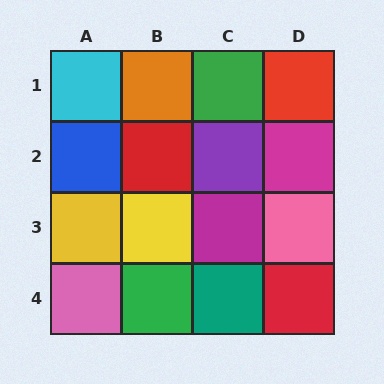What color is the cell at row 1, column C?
Green.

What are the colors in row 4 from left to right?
Pink, green, teal, red.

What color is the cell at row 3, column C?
Magenta.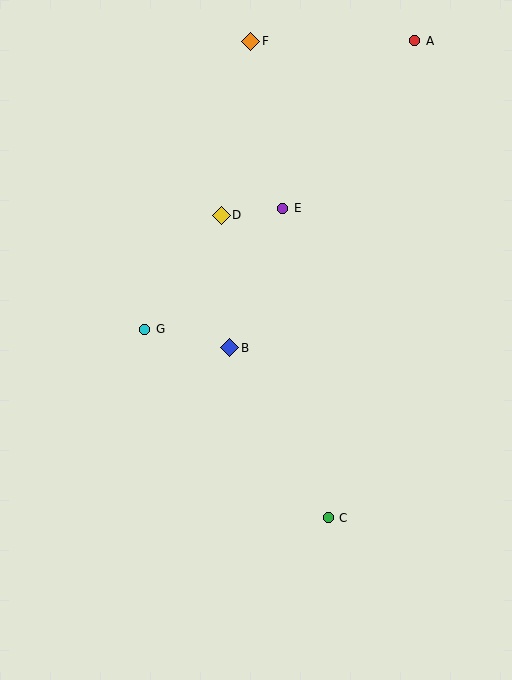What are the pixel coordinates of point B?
Point B is at (230, 348).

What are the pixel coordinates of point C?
Point C is at (328, 518).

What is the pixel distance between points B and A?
The distance between B and A is 358 pixels.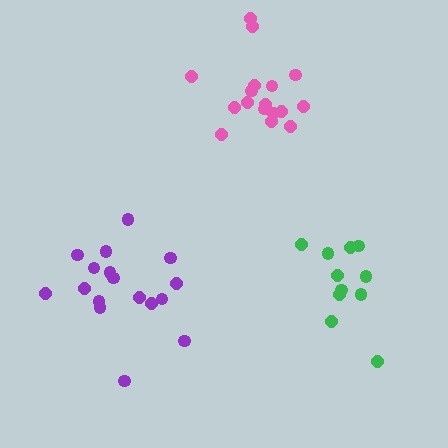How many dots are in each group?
Group 1: 17 dots, Group 2: 11 dots, Group 3: 17 dots (45 total).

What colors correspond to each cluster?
The clusters are colored: purple, green, pink.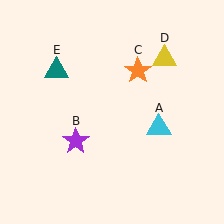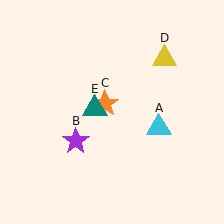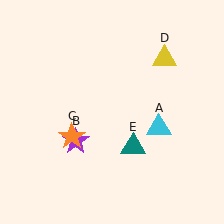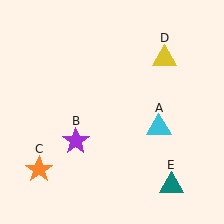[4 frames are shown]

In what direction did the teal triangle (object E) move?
The teal triangle (object E) moved down and to the right.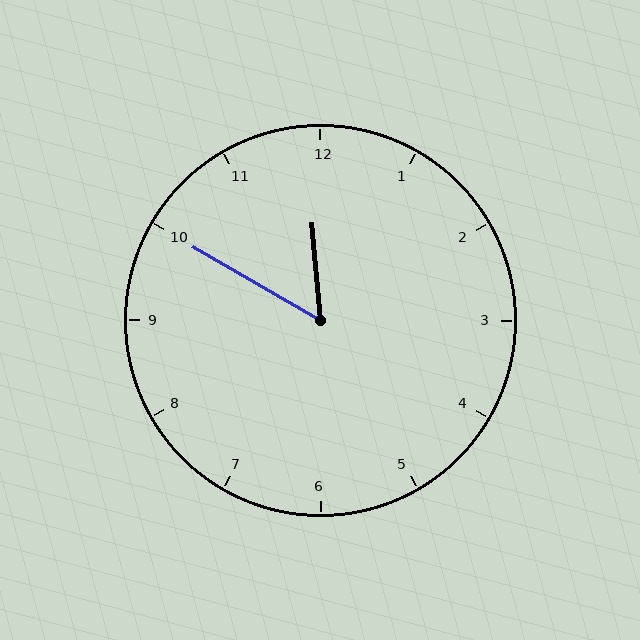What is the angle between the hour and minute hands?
Approximately 55 degrees.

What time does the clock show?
11:50.